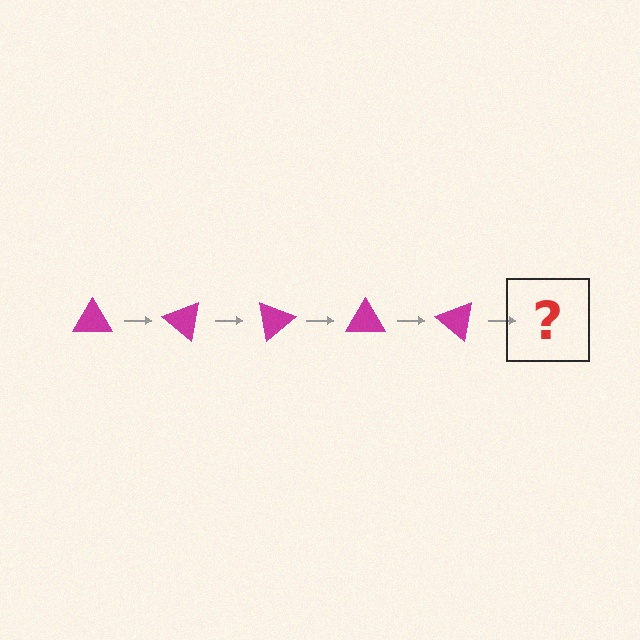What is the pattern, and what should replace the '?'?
The pattern is that the triangle rotates 40 degrees each step. The '?' should be a magenta triangle rotated 200 degrees.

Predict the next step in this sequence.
The next step is a magenta triangle rotated 200 degrees.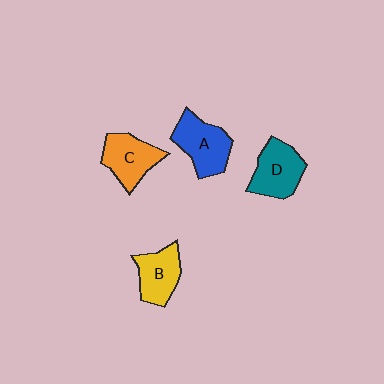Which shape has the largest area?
Shape A (blue).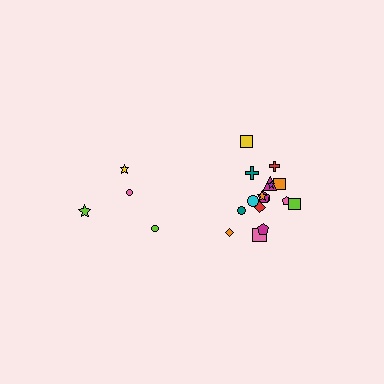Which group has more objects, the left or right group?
The right group.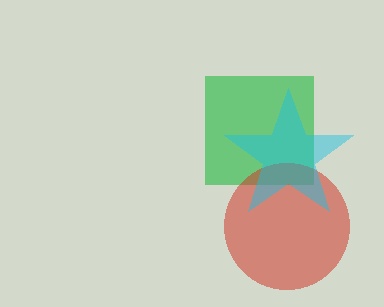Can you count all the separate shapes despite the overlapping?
Yes, there are 3 separate shapes.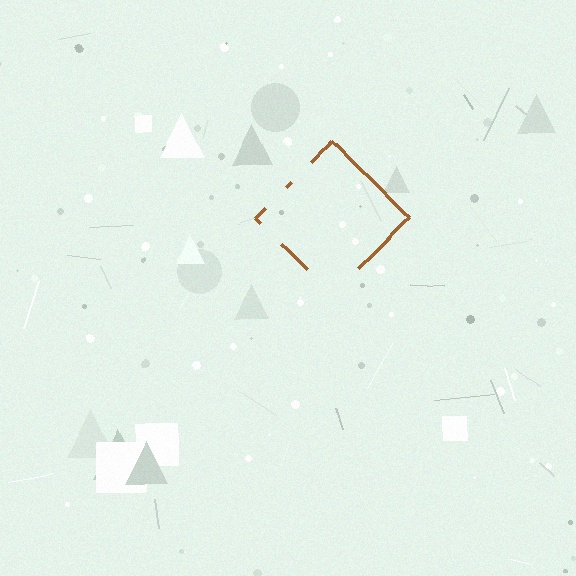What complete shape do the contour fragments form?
The contour fragments form a diamond.